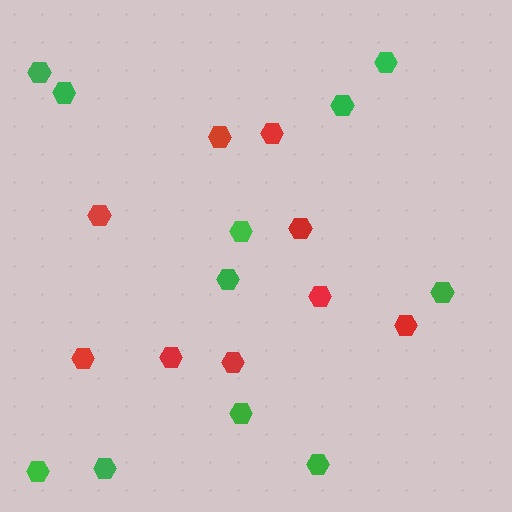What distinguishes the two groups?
There are 2 groups: one group of green hexagons (11) and one group of red hexagons (9).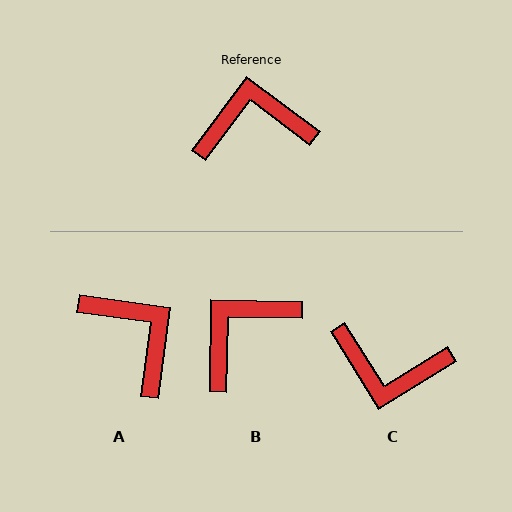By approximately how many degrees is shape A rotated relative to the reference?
Approximately 61 degrees clockwise.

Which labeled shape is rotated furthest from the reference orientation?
C, about 158 degrees away.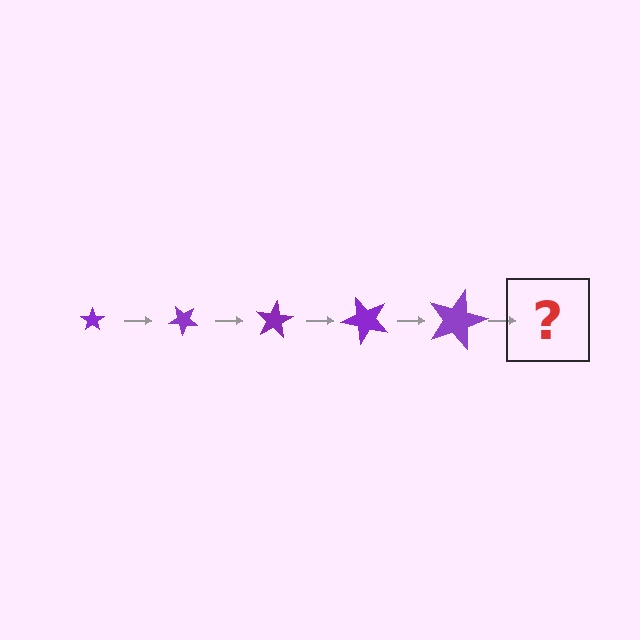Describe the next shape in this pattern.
It should be a star, larger than the previous one and rotated 200 degrees from the start.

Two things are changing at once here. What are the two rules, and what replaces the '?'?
The two rules are that the star grows larger each step and it rotates 40 degrees each step. The '?' should be a star, larger than the previous one and rotated 200 degrees from the start.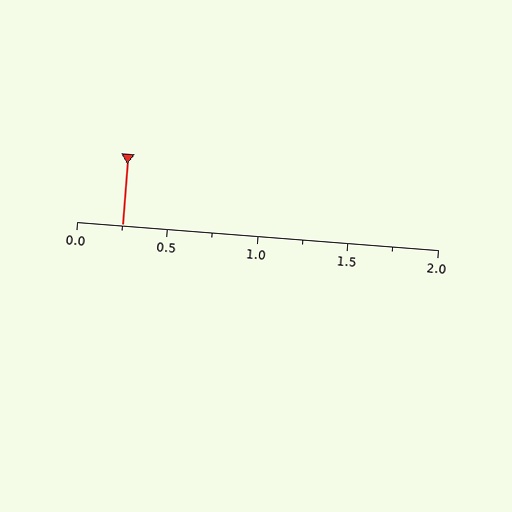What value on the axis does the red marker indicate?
The marker indicates approximately 0.25.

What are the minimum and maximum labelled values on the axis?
The axis runs from 0.0 to 2.0.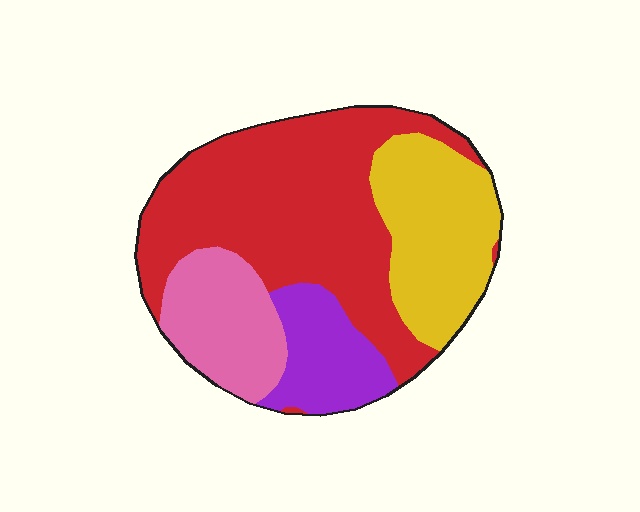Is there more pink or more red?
Red.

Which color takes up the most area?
Red, at roughly 50%.